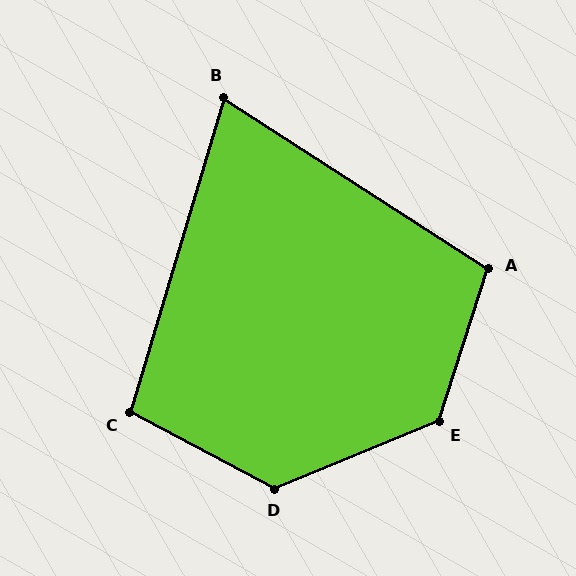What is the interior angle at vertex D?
Approximately 130 degrees (obtuse).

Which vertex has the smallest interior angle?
B, at approximately 74 degrees.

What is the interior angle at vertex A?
Approximately 105 degrees (obtuse).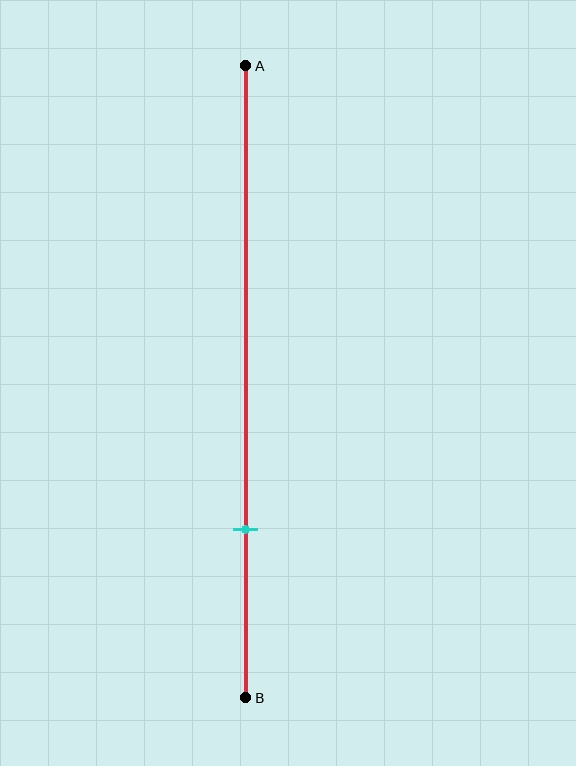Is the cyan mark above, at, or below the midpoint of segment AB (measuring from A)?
The cyan mark is below the midpoint of segment AB.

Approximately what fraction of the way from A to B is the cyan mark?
The cyan mark is approximately 75% of the way from A to B.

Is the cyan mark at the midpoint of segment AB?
No, the mark is at about 75% from A, not at the 50% midpoint.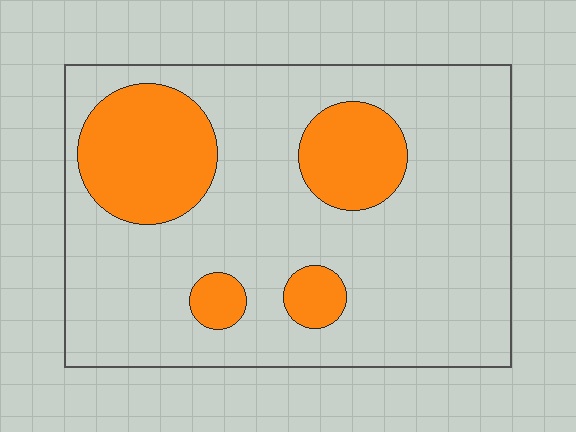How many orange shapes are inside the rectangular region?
4.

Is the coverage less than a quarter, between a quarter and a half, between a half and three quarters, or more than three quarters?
Less than a quarter.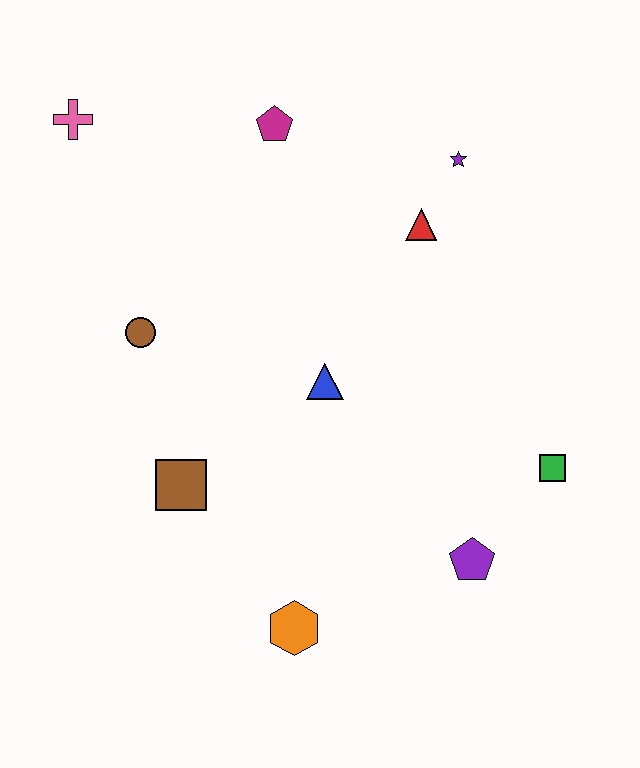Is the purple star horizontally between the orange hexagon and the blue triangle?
No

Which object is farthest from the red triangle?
The orange hexagon is farthest from the red triangle.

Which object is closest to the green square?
The purple pentagon is closest to the green square.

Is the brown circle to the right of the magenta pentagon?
No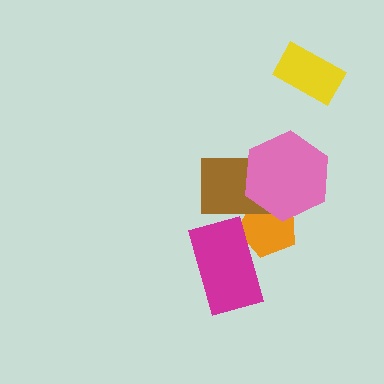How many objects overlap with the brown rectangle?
2 objects overlap with the brown rectangle.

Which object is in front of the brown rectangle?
The pink hexagon is in front of the brown rectangle.